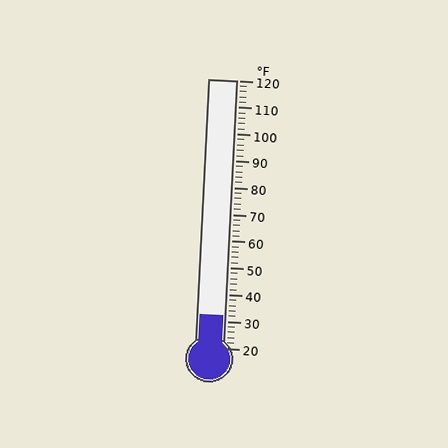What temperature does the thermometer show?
The thermometer shows approximately 32°F.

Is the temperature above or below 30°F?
The temperature is above 30°F.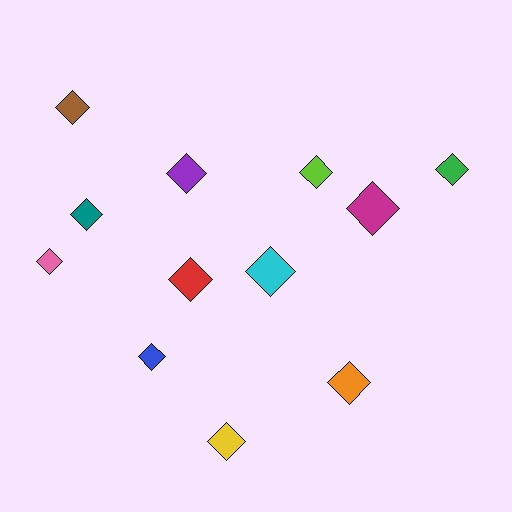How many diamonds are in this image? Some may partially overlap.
There are 12 diamonds.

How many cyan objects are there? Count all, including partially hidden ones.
There is 1 cyan object.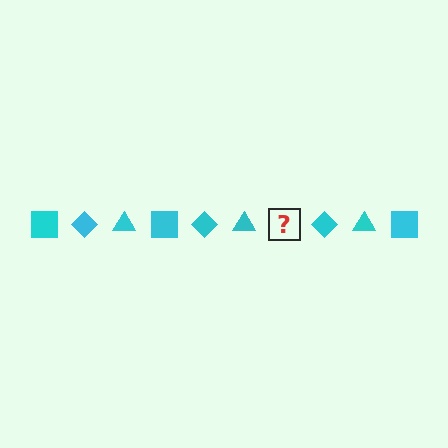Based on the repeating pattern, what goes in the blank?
The blank should be a cyan square.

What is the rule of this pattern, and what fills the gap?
The rule is that the pattern cycles through square, diamond, triangle shapes in cyan. The gap should be filled with a cyan square.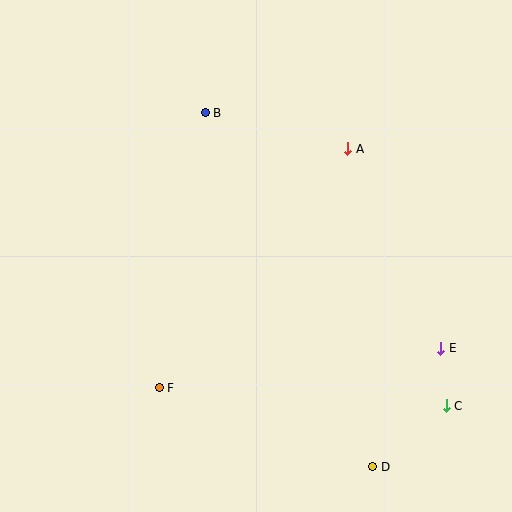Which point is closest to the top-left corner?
Point B is closest to the top-left corner.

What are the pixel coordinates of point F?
Point F is at (159, 388).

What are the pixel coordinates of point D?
Point D is at (373, 467).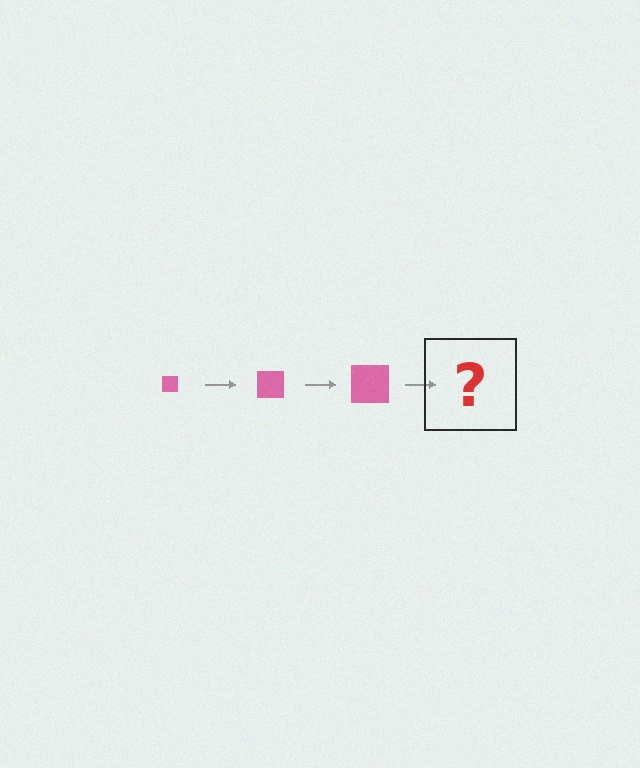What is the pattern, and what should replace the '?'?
The pattern is that the square gets progressively larger each step. The '?' should be a pink square, larger than the previous one.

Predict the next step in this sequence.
The next step is a pink square, larger than the previous one.